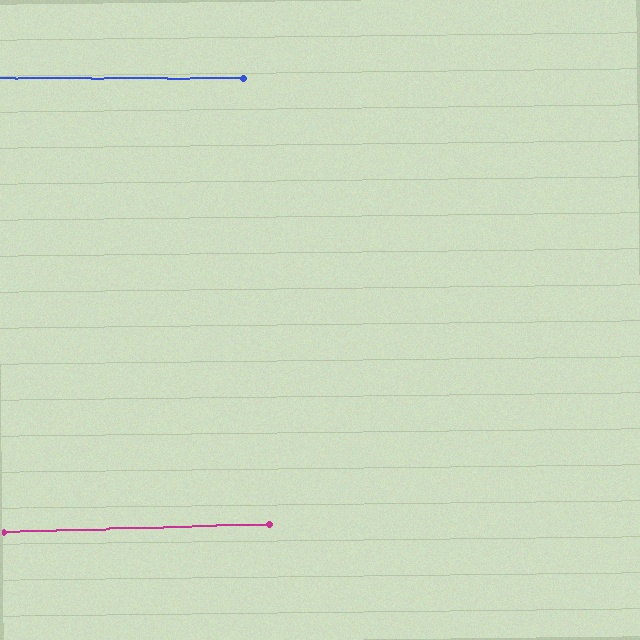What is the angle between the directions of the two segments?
Approximately 2 degrees.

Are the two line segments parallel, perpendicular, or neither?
Parallel — their directions differ by only 1.7°.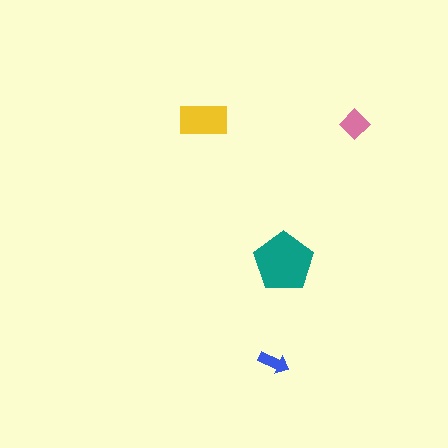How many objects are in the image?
There are 4 objects in the image.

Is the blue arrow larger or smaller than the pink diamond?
Smaller.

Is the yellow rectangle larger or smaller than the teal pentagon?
Smaller.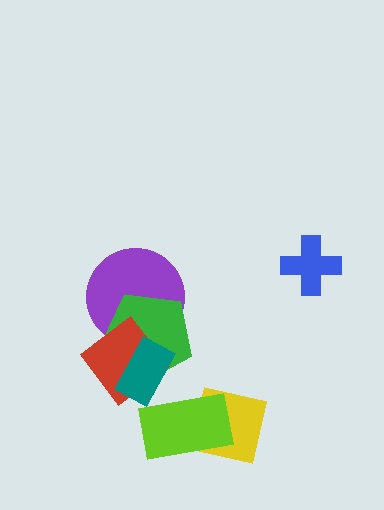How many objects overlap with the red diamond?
3 objects overlap with the red diamond.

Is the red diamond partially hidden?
Yes, it is partially covered by another shape.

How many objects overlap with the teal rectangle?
2 objects overlap with the teal rectangle.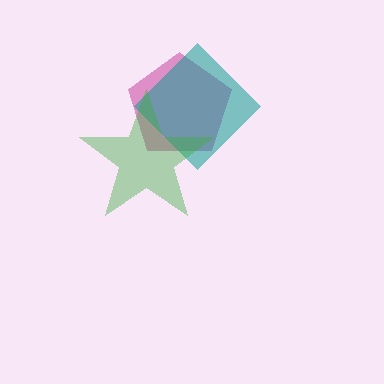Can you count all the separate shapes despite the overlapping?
Yes, there are 3 separate shapes.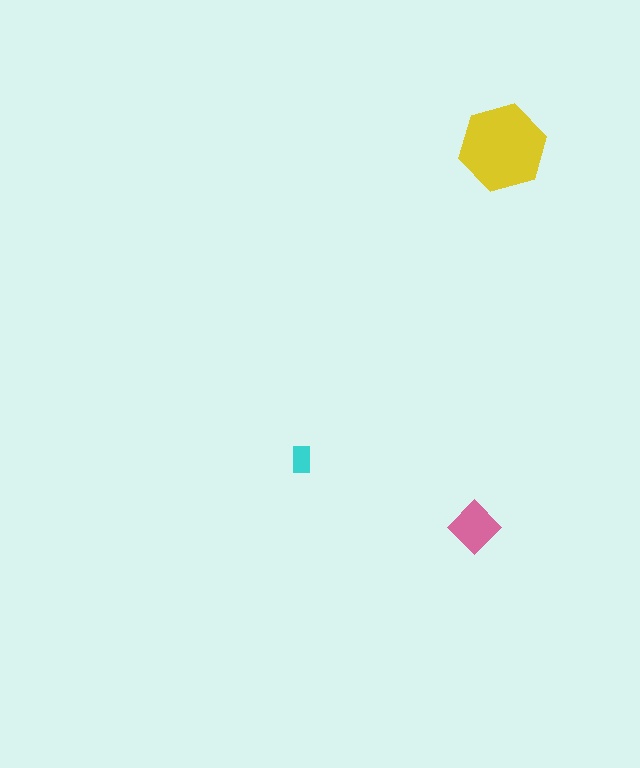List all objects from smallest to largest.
The cyan rectangle, the pink diamond, the yellow hexagon.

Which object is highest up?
The yellow hexagon is topmost.